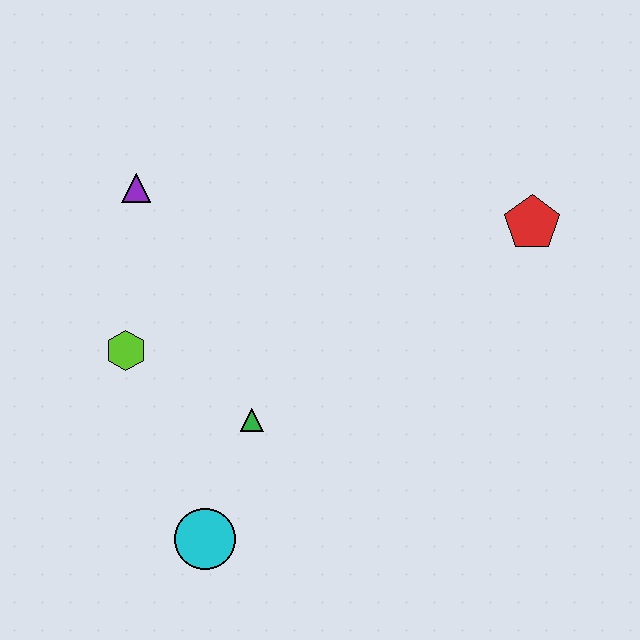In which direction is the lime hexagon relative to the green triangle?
The lime hexagon is to the left of the green triangle.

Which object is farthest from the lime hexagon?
The red pentagon is farthest from the lime hexagon.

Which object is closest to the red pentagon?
The green triangle is closest to the red pentagon.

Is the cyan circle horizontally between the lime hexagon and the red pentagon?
Yes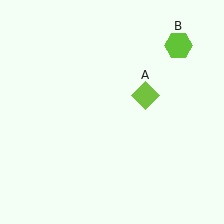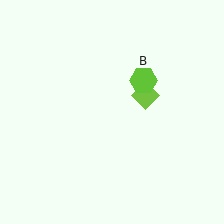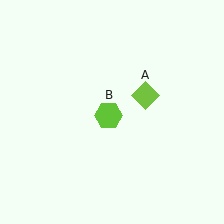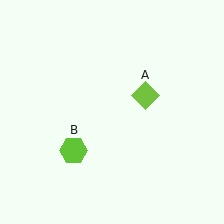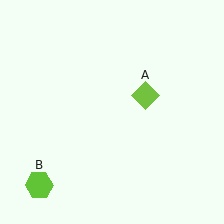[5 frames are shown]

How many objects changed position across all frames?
1 object changed position: lime hexagon (object B).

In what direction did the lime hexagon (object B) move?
The lime hexagon (object B) moved down and to the left.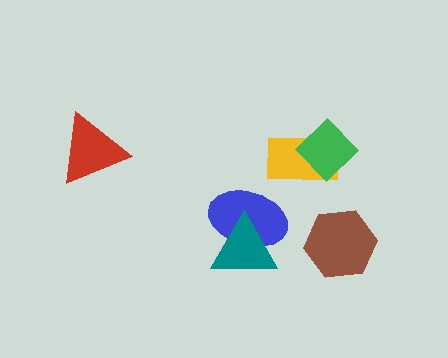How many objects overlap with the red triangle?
0 objects overlap with the red triangle.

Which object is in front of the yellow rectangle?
The green diamond is in front of the yellow rectangle.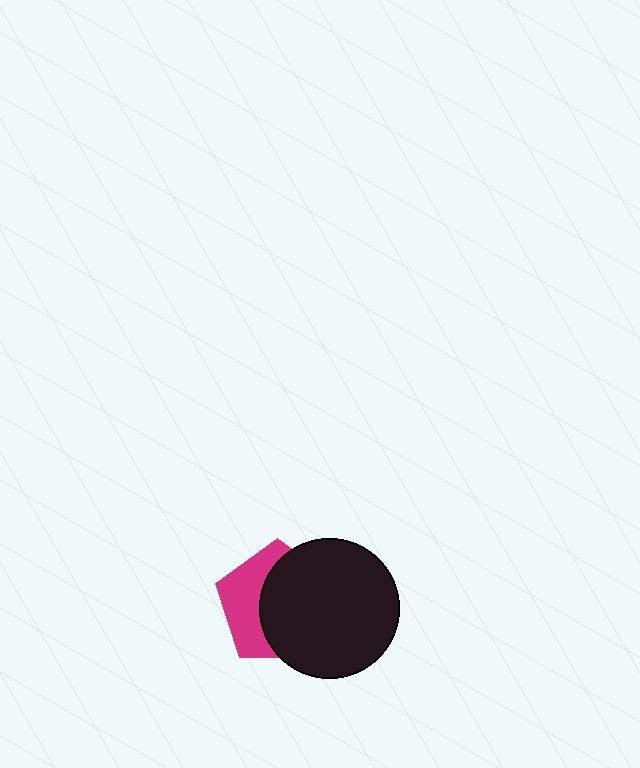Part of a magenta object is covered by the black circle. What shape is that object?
It is a pentagon.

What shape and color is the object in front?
The object in front is a black circle.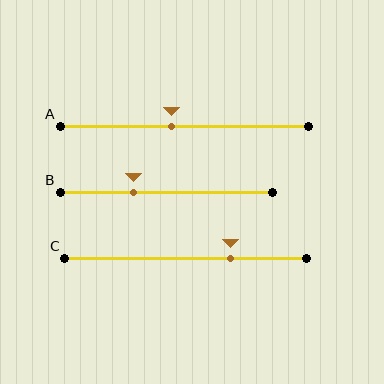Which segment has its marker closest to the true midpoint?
Segment A has its marker closest to the true midpoint.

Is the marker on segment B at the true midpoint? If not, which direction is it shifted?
No, the marker on segment B is shifted to the left by about 15% of the segment length.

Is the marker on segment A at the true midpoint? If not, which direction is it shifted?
No, the marker on segment A is shifted to the left by about 5% of the segment length.